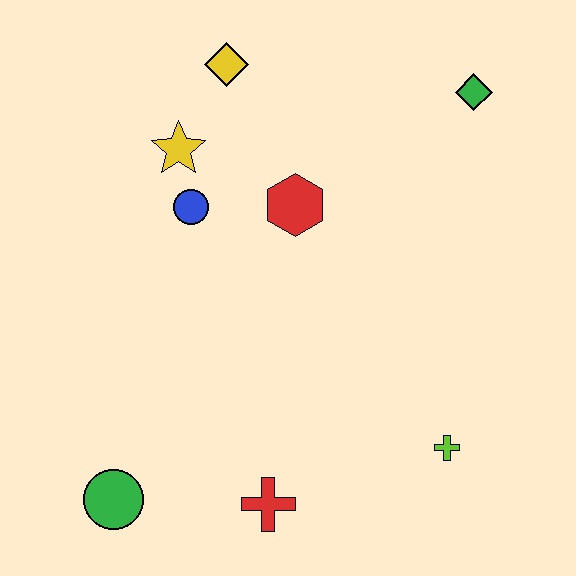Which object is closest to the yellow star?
The blue circle is closest to the yellow star.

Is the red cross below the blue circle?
Yes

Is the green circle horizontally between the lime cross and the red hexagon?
No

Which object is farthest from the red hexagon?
The green circle is farthest from the red hexagon.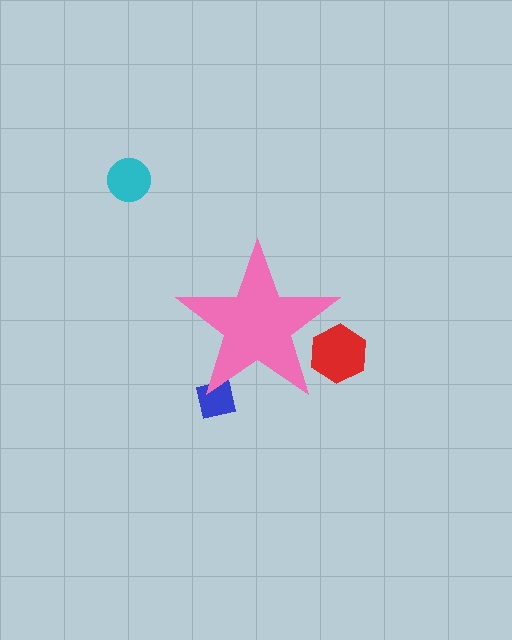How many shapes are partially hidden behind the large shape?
2 shapes are partially hidden.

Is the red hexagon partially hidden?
Yes, the red hexagon is partially hidden behind the pink star.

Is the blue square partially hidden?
Yes, the blue square is partially hidden behind the pink star.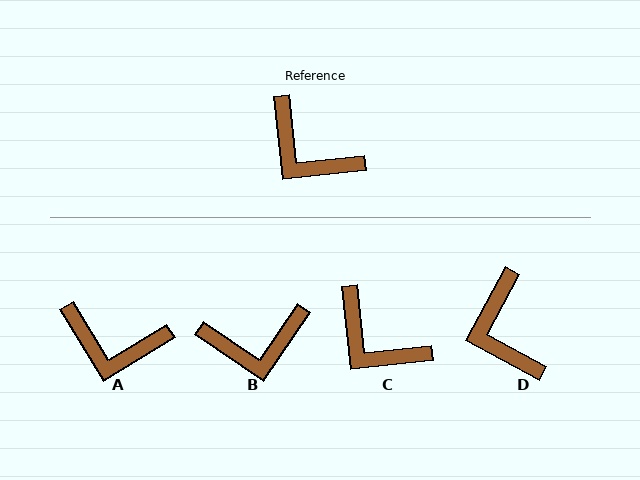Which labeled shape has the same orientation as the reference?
C.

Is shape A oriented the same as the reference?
No, it is off by about 25 degrees.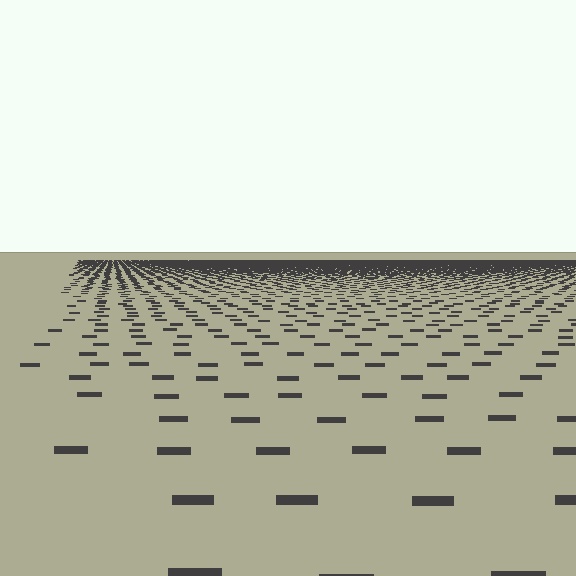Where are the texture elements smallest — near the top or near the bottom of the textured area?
Near the top.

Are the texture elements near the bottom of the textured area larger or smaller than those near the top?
Larger. Near the bottom, elements are closer to the viewer and appear at a bigger on-screen size.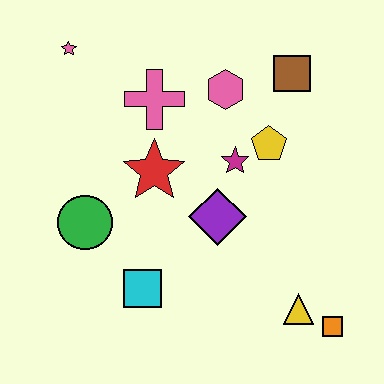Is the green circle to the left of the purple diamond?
Yes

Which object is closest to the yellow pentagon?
The magenta star is closest to the yellow pentagon.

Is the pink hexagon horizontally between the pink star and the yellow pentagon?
Yes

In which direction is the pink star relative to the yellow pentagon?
The pink star is to the left of the yellow pentagon.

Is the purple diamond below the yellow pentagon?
Yes